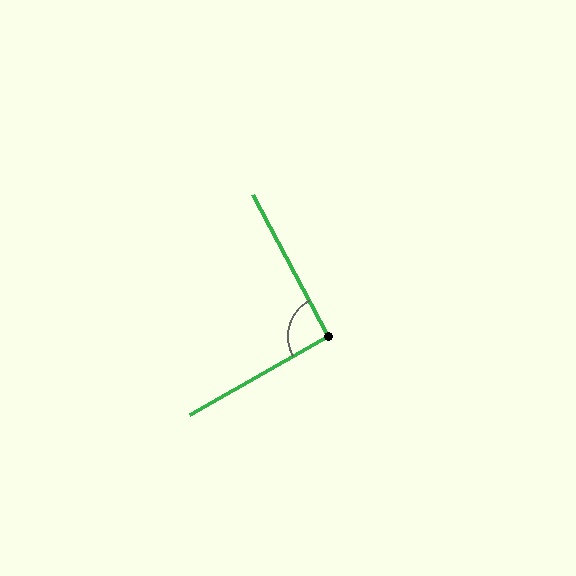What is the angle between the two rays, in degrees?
Approximately 91 degrees.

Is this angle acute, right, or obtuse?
It is approximately a right angle.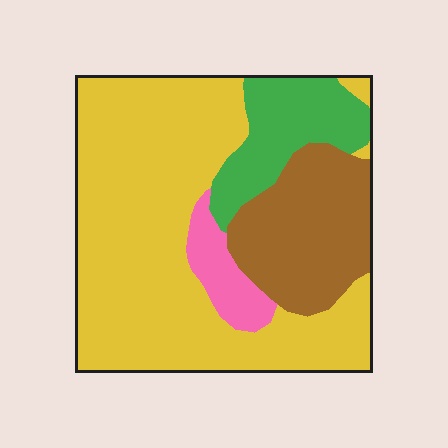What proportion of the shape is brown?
Brown covers roughly 20% of the shape.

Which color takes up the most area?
Yellow, at roughly 60%.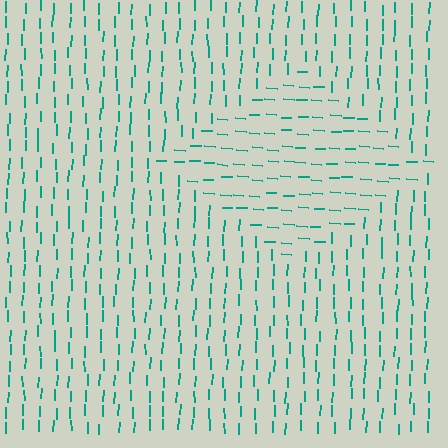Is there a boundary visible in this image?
Yes, there is a texture boundary formed by a change in line orientation.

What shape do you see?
I see a diamond.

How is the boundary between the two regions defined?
The boundary is defined purely by a change in line orientation (approximately 88 degrees difference). All lines are the same color and thickness.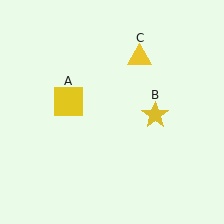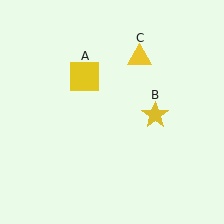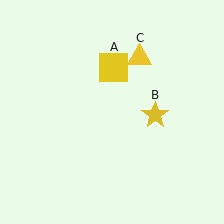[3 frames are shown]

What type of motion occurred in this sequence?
The yellow square (object A) rotated clockwise around the center of the scene.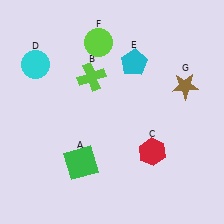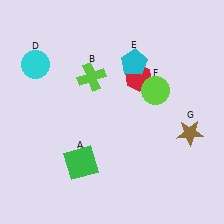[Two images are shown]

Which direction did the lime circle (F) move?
The lime circle (F) moved right.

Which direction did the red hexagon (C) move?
The red hexagon (C) moved up.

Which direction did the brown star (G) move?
The brown star (G) moved down.